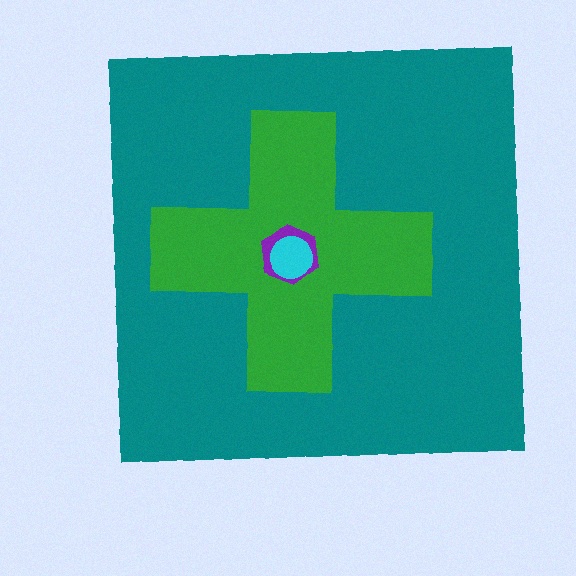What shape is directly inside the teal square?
The green cross.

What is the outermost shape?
The teal square.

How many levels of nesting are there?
4.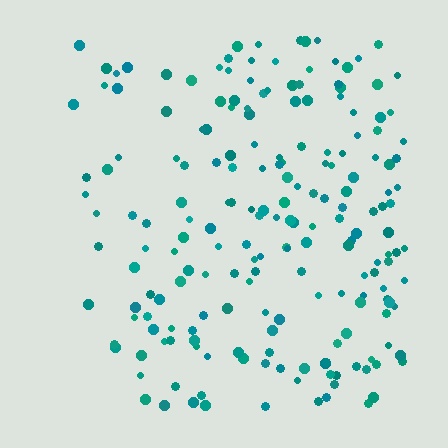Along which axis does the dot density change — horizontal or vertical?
Horizontal.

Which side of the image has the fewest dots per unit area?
The left.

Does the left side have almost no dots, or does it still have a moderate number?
Still a moderate number, just noticeably fewer than the right.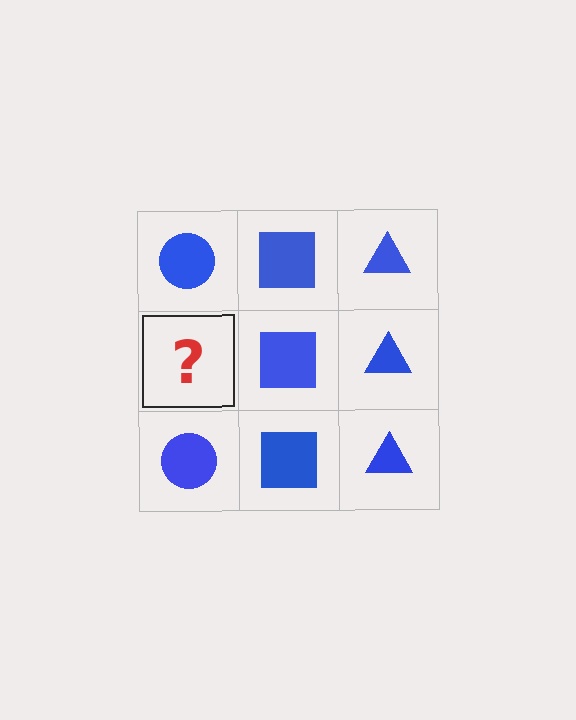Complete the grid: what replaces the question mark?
The question mark should be replaced with a blue circle.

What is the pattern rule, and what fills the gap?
The rule is that each column has a consistent shape. The gap should be filled with a blue circle.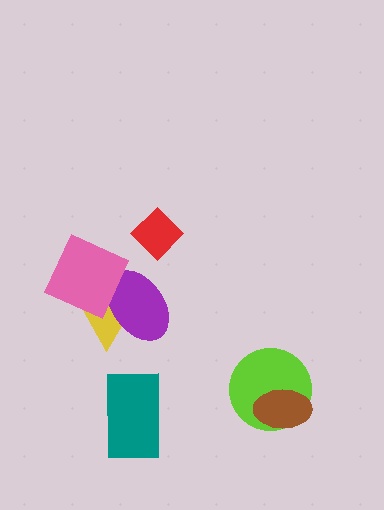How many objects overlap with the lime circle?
1 object overlaps with the lime circle.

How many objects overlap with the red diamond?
0 objects overlap with the red diamond.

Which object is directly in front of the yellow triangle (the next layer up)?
The purple ellipse is directly in front of the yellow triangle.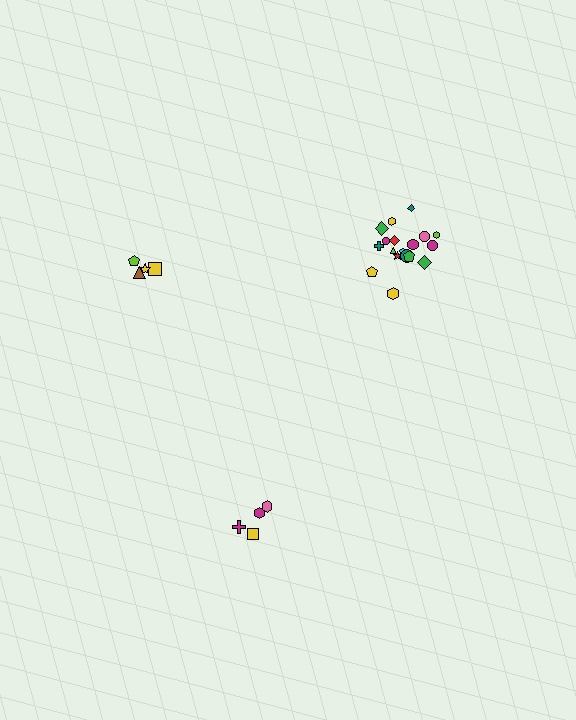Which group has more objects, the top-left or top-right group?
The top-right group.